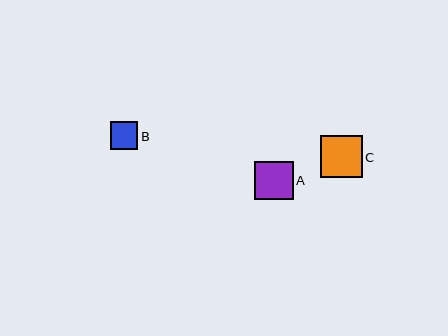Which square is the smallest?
Square B is the smallest with a size of approximately 27 pixels.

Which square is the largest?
Square C is the largest with a size of approximately 42 pixels.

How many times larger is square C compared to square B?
Square C is approximately 1.5 times the size of square B.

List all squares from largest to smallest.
From largest to smallest: C, A, B.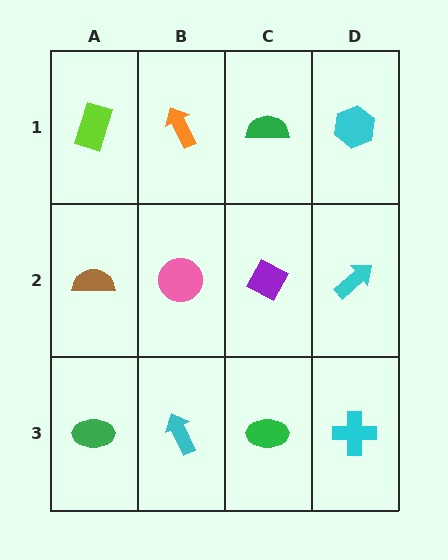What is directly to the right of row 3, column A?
A cyan arrow.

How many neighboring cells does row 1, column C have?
3.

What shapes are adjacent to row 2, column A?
A lime rectangle (row 1, column A), a green ellipse (row 3, column A), a pink circle (row 2, column B).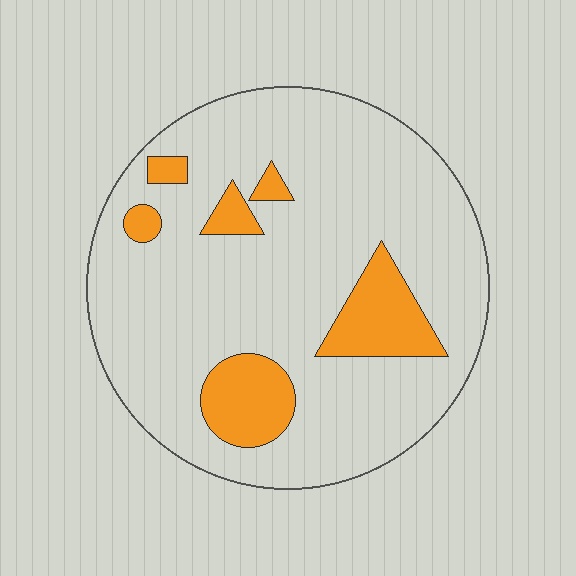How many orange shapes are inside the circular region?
6.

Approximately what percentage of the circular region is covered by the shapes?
Approximately 15%.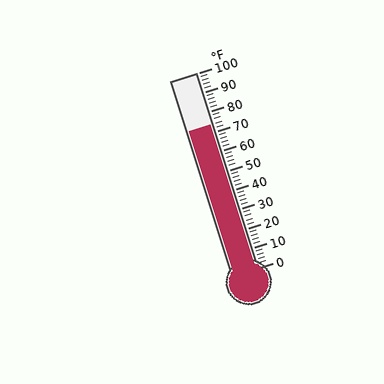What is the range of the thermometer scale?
The thermometer scale ranges from 0°F to 100°F.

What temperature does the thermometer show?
The thermometer shows approximately 74°F.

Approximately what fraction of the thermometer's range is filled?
The thermometer is filled to approximately 75% of its range.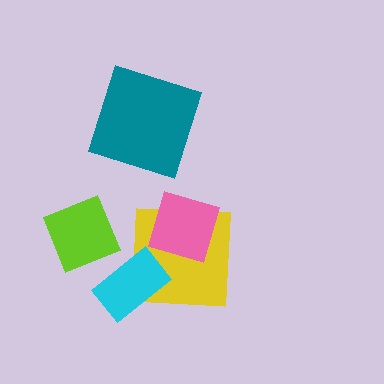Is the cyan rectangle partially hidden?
No, no other shape covers it.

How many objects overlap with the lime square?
0 objects overlap with the lime square.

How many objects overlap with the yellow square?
2 objects overlap with the yellow square.